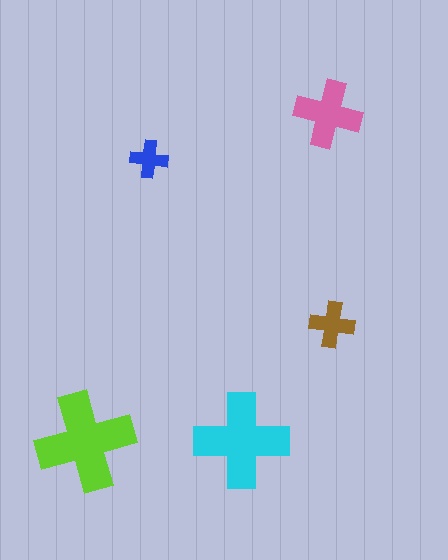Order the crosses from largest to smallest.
the lime one, the cyan one, the pink one, the brown one, the blue one.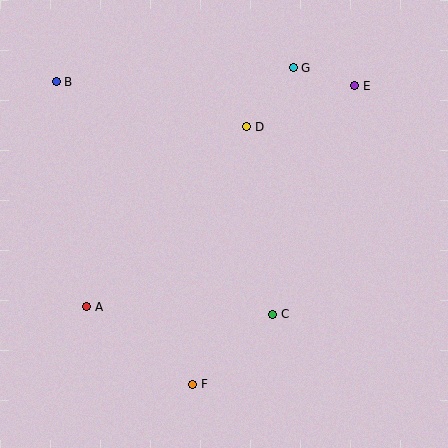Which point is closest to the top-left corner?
Point B is closest to the top-left corner.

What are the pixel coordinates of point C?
Point C is at (273, 314).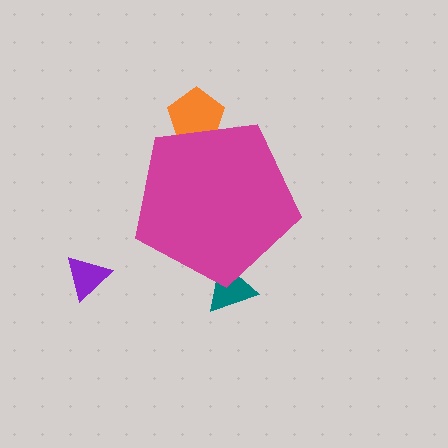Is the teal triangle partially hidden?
Yes, the teal triangle is partially hidden behind the magenta pentagon.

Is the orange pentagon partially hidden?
Yes, the orange pentagon is partially hidden behind the magenta pentagon.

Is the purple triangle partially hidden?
No, the purple triangle is fully visible.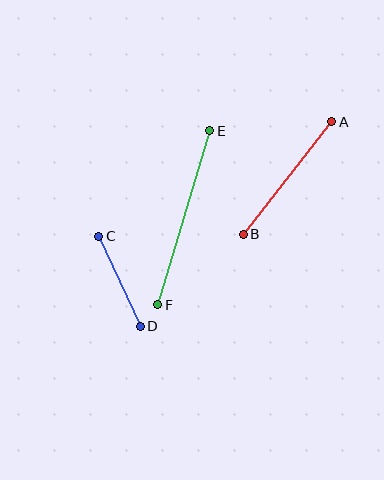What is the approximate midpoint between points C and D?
The midpoint is at approximately (120, 281) pixels.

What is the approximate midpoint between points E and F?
The midpoint is at approximately (184, 218) pixels.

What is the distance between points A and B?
The distance is approximately 143 pixels.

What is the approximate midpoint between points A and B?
The midpoint is at approximately (287, 178) pixels.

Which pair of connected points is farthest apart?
Points E and F are farthest apart.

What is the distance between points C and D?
The distance is approximately 99 pixels.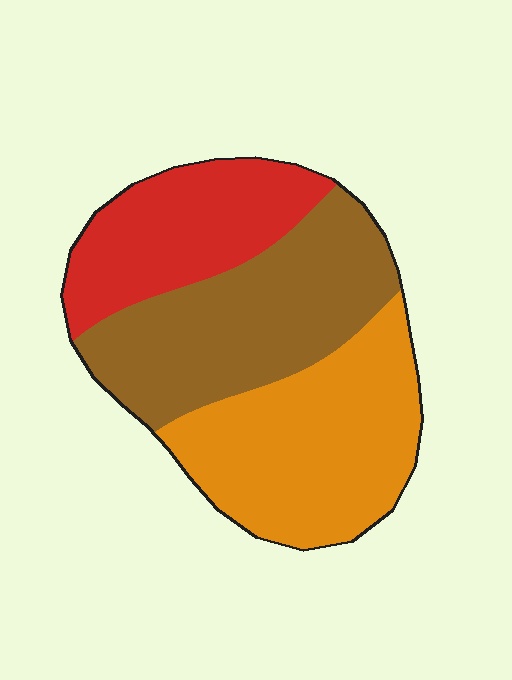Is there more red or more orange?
Orange.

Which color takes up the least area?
Red, at roughly 25%.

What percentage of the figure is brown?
Brown covers roughly 35% of the figure.